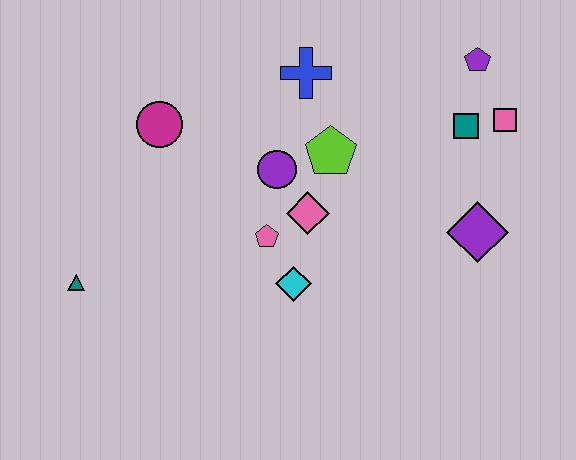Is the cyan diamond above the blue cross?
No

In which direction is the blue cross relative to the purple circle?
The blue cross is above the purple circle.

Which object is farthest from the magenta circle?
The pink square is farthest from the magenta circle.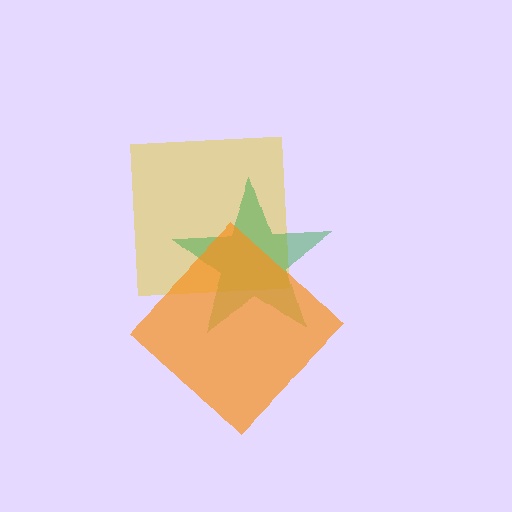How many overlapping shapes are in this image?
There are 3 overlapping shapes in the image.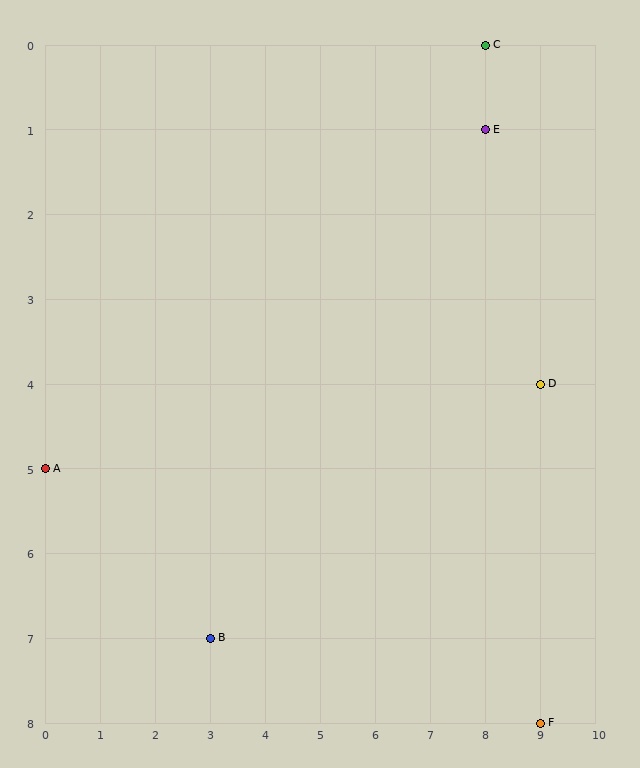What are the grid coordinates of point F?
Point F is at grid coordinates (9, 8).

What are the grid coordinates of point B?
Point B is at grid coordinates (3, 7).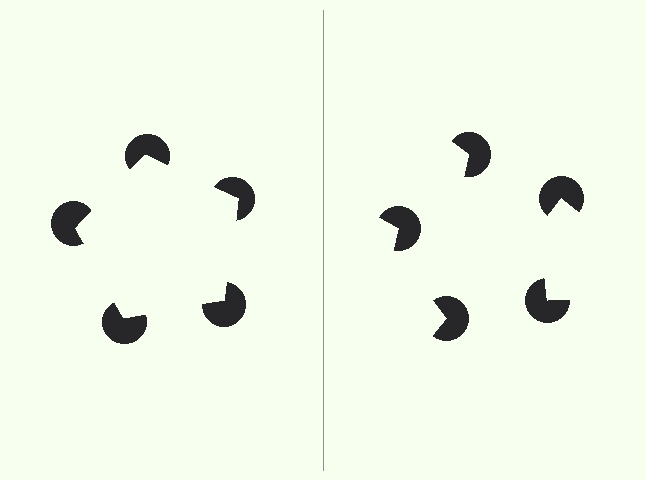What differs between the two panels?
The pac-man discs are positioned identically on both sides; only the wedge orientations differ. On the left they align to a pentagon; on the right they are misaligned.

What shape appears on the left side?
An illusory pentagon.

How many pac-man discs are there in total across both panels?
10 — 5 on each side.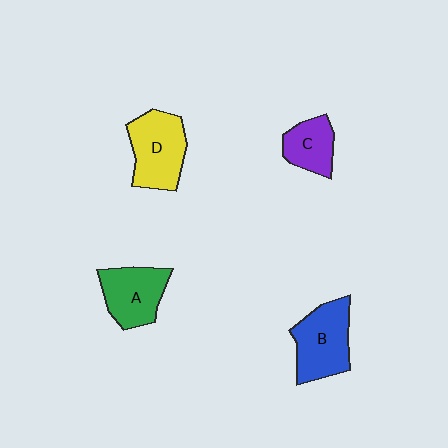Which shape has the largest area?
Shape D (yellow).